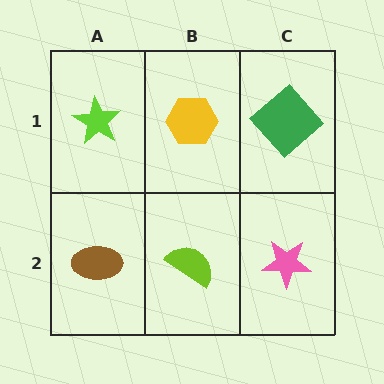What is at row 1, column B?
A yellow hexagon.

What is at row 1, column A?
A lime star.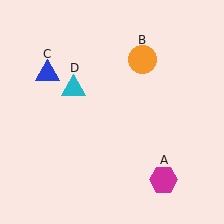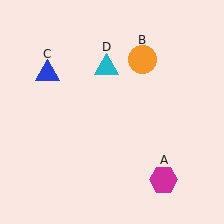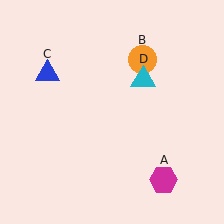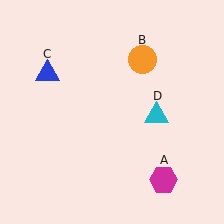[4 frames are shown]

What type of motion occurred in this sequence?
The cyan triangle (object D) rotated clockwise around the center of the scene.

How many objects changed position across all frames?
1 object changed position: cyan triangle (object D).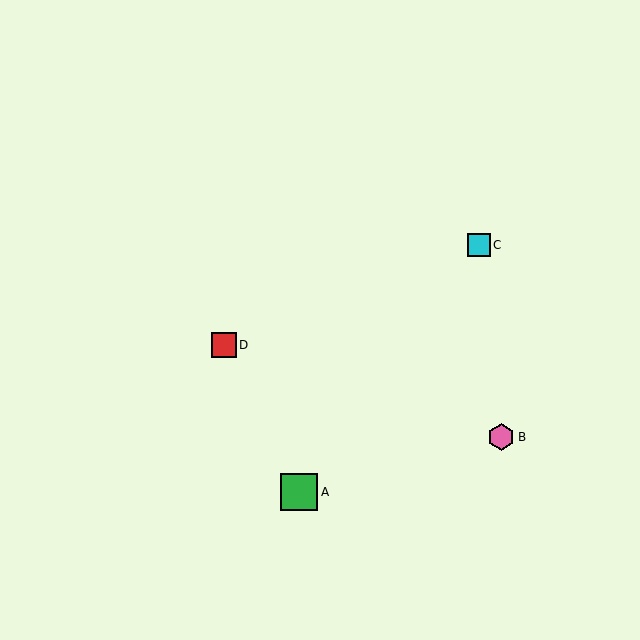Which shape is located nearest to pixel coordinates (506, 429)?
The pink hexagon (labeled B) at (501, 437) is nearest to that location.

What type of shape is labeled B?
Shape B is a pink hexagon.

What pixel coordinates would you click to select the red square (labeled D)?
Click at (224, 345) to select the red square D.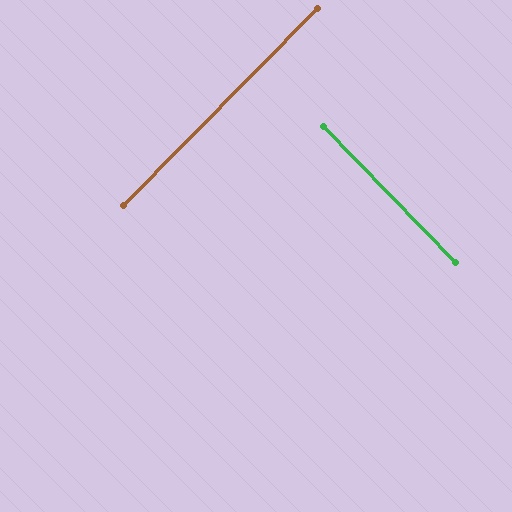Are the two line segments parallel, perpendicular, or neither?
Perpendicular — they meet at approximately 89°.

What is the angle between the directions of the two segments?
Approximately 89 degrees.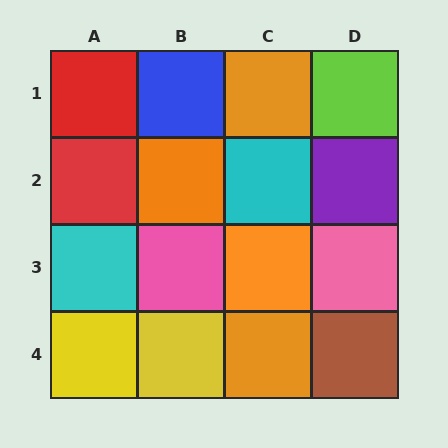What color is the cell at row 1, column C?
Orange.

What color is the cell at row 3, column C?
Orange.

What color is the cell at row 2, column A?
Red.